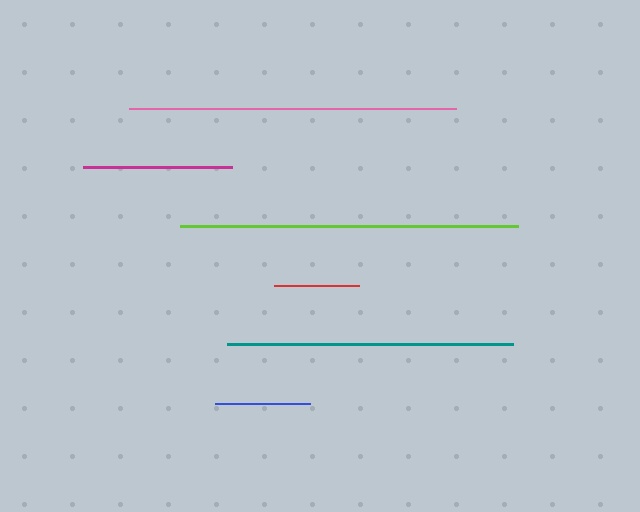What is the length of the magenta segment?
The magenta segment is approximately 149 pixels long.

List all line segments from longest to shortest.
From longest to shortest: lime, pink, teal, magenta, blue, red.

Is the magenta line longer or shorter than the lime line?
The lime line is longer than the magenta line.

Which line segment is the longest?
The lime line is the longest at approximately 338 pixels.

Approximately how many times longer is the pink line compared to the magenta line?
The pink line is approximately 2.2 times the length of the magenta line.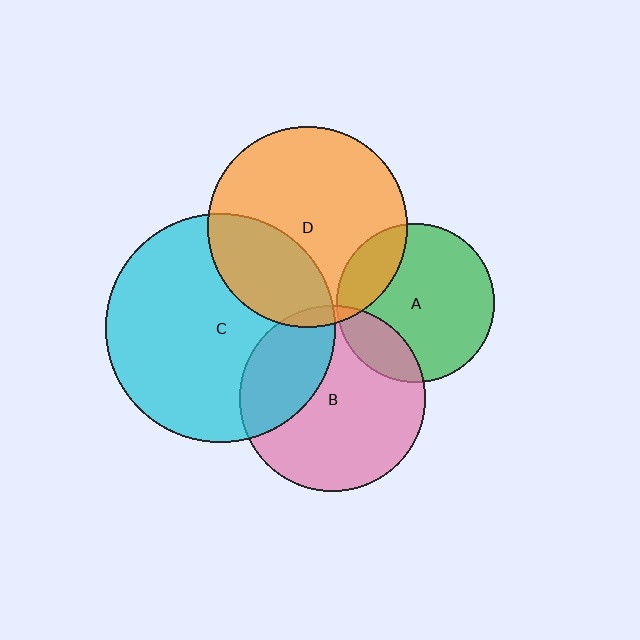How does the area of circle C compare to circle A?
Approximately 2.1 times.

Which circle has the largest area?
Circle C (cyan).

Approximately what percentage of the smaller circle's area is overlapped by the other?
Approximately 20%.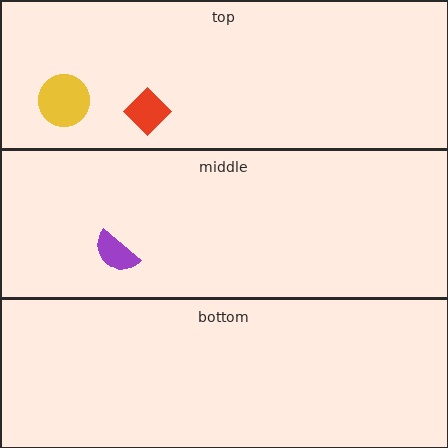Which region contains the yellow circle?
The top region.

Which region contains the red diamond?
The top region.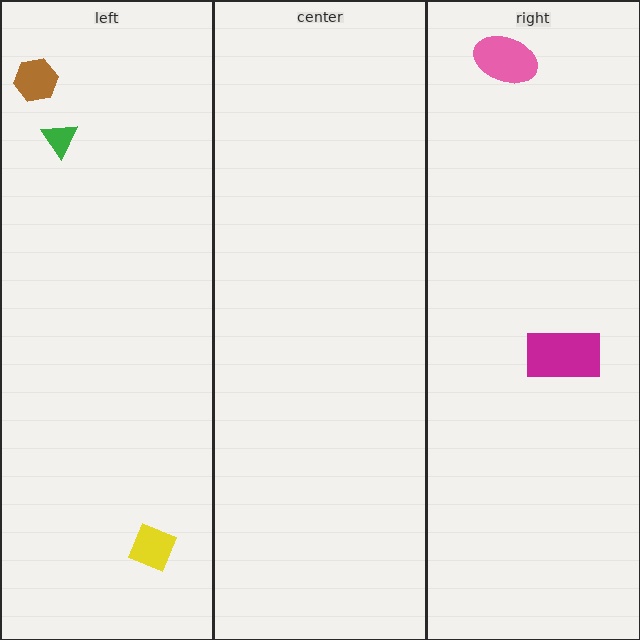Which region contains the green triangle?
The left region.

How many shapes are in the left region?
3.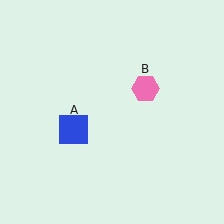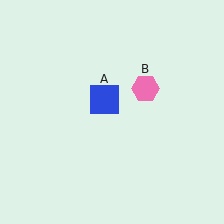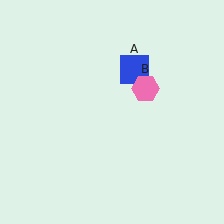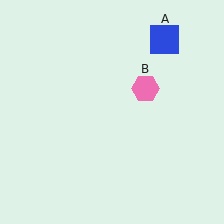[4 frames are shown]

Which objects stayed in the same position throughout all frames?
Pink hexagon (object B) remained stationary.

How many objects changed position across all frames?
1 object changed position: blue square (object A).